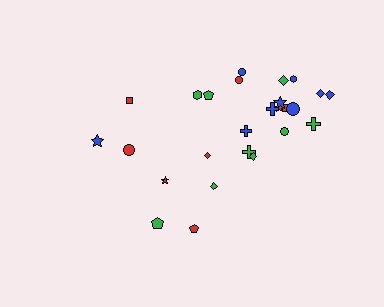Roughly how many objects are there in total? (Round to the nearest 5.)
Roughly 25 objects in total.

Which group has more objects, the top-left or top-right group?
The top-right group.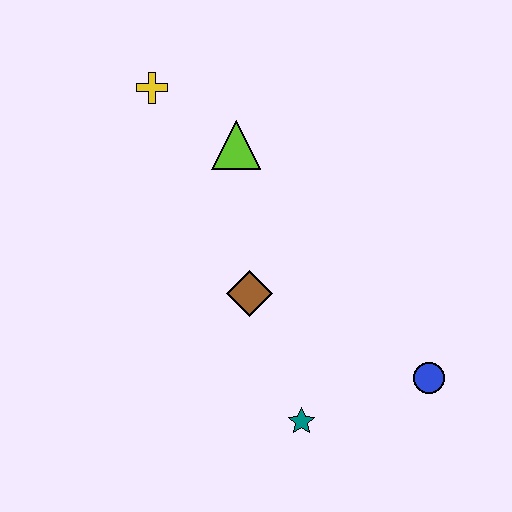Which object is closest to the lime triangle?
The yellow cross is closest to the lime triangle.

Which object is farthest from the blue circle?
The yellow cross is farthest from the blue circle.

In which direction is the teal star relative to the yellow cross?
The teal star is below the yellow cross.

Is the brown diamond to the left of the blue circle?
Yes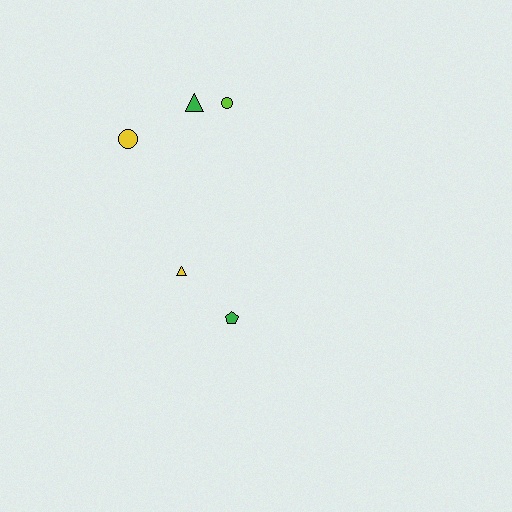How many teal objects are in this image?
There are no teal objects.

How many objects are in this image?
There are 5 objects.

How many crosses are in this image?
There are no crosses.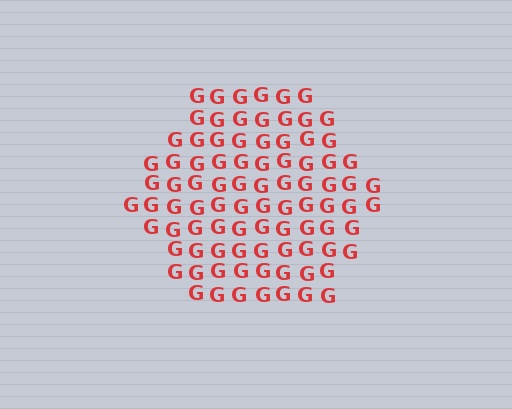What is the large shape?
The large shape is a hexagon.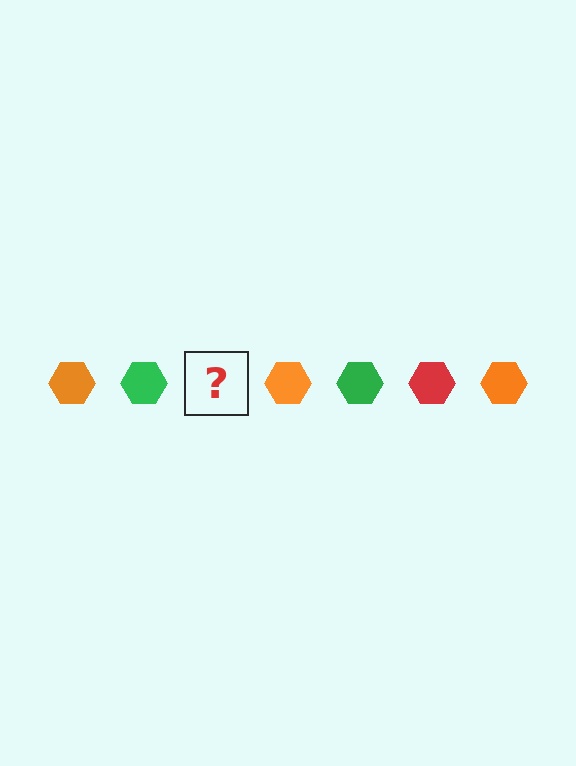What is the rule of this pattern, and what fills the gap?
The rule is that the pattern cycles through orange, green, red hexagons. The gap should be filled with a red hexagon.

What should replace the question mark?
The question mark should be replaced with a red hexagon.